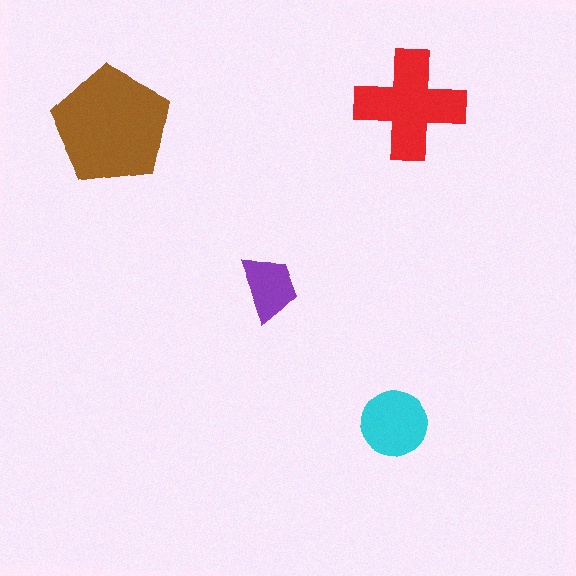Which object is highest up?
The red cross is topmost.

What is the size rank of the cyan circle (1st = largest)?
3rd.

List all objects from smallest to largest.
The purple trapezoid, the cyan circle, the red cross, the brown pentagon.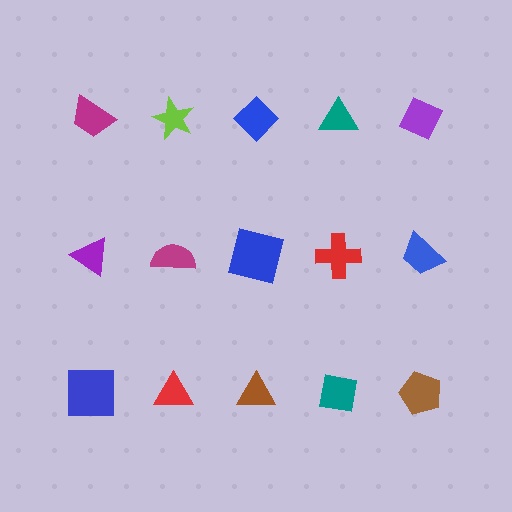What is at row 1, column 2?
A lime star.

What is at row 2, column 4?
A red cross.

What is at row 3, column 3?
A brown triangle.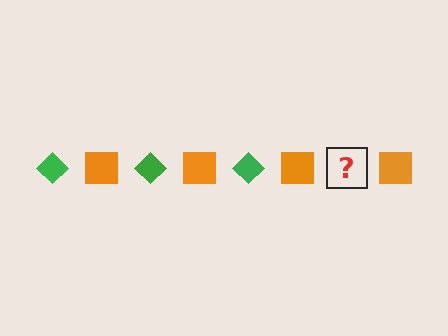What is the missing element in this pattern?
The missing element is a green diamond.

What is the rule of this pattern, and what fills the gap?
The rule is that the pattern alternates between green diamond and orange square. The gap should be filled with a green diamond.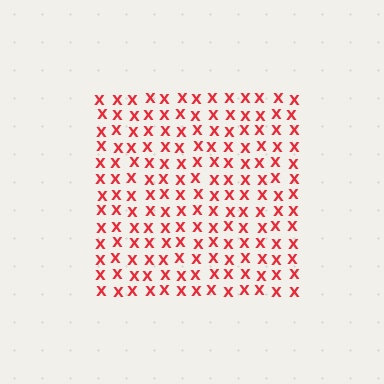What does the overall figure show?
The overall figure shows a square.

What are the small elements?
The small elements are letter X's.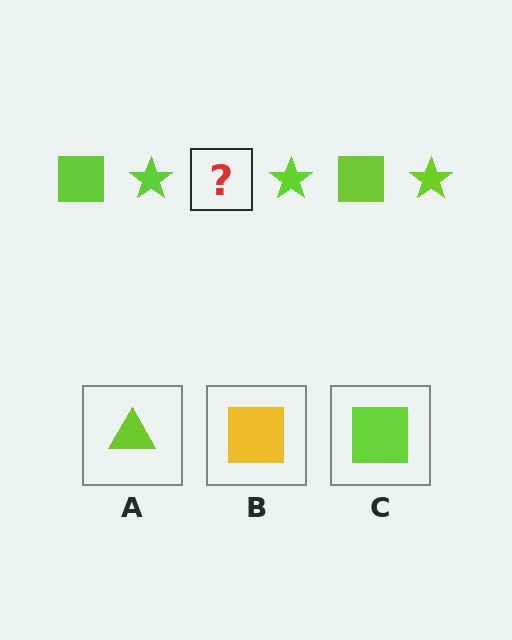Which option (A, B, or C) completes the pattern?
C.